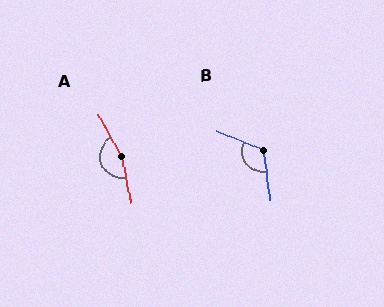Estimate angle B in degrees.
Approximately 121 degrees.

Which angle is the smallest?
B, at approximately 121 degrees.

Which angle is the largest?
A, at approximately 163 degrees.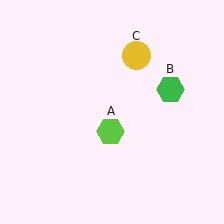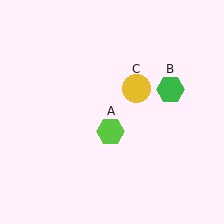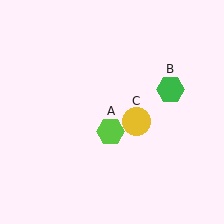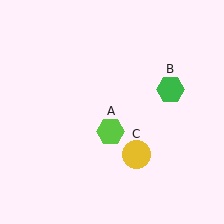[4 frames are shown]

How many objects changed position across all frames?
1 object changed position: yellow circle (object C).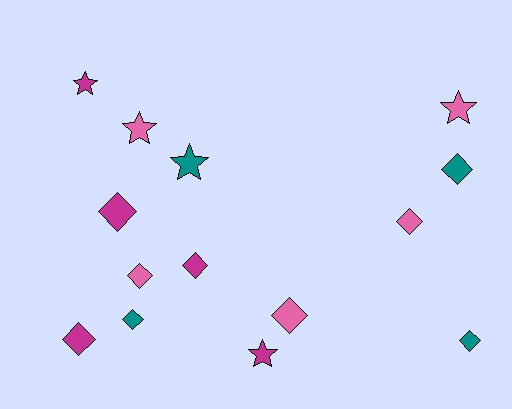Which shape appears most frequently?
Diamond, with 9 objects.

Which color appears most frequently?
Magenta, with 5 objects.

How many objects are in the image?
There are 14 objects.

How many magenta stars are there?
There are 2 magenta stars.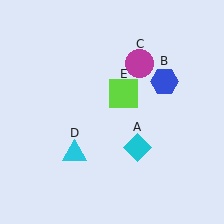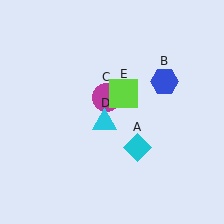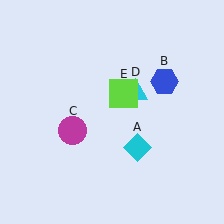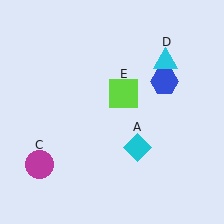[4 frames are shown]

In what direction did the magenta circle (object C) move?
The magenta circle (object C) moved down and to the left.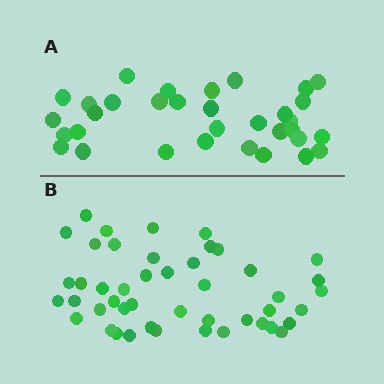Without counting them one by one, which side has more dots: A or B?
Region B (the bottom region) has more dots.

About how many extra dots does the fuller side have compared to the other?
Region B has approximately 15 more dots than region A.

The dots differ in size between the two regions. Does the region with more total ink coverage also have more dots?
No. Region A has more total ink coverage because its dots are larger, but region B actually contains more individual dots. Total area can be misleading — the number of items is what matters here.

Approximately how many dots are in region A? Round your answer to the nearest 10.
About 30 dots. (The exact count is 33, which rounds to 30.)